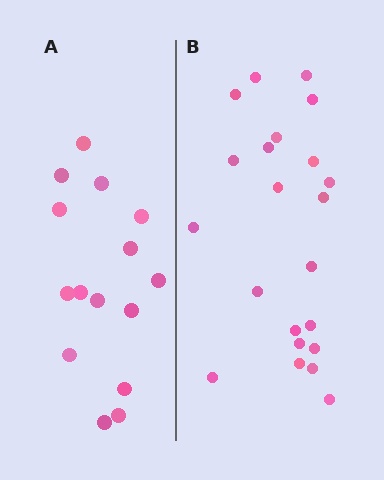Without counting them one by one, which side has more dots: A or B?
Region B (the right region) has more dots.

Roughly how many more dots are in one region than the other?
Region B has roughly 8 or so more dots than region A.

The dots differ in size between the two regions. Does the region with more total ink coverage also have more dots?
No. Region A has more total ink coverage because its dots are larger, but region B actually contains more individual dots. Total area can be misleading — the number of items is what matters here.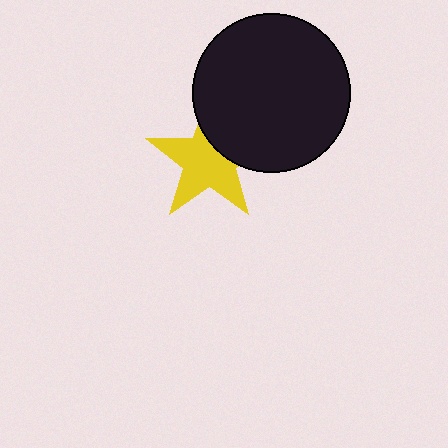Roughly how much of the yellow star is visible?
Most of it is visible (roughly 68%).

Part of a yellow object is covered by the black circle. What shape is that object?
It is a star.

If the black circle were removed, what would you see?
You would see the complete yellow star.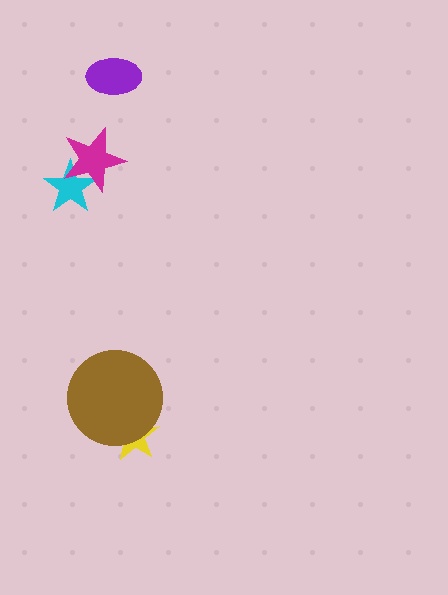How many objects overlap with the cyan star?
1 object overlaps with the cyan star.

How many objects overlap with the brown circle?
1 object overlaps with the brown circle.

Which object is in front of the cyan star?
The magenta star is in front of the cyan star.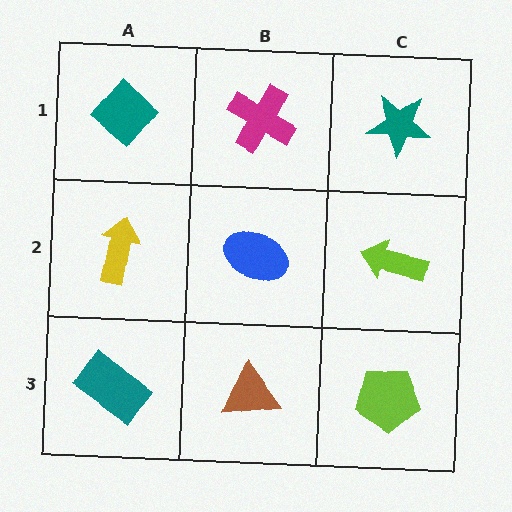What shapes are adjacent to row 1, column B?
A blue ellipse (row 2, column B), a teal diamond (row 1, column A), a teal star (row 1, column C).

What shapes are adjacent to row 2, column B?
A magenta cross (row 1, column B), a brown triangle (row 3, column B), a yellow arrow (row 2, column A), a lime arrow (row 2, column C).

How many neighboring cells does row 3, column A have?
2.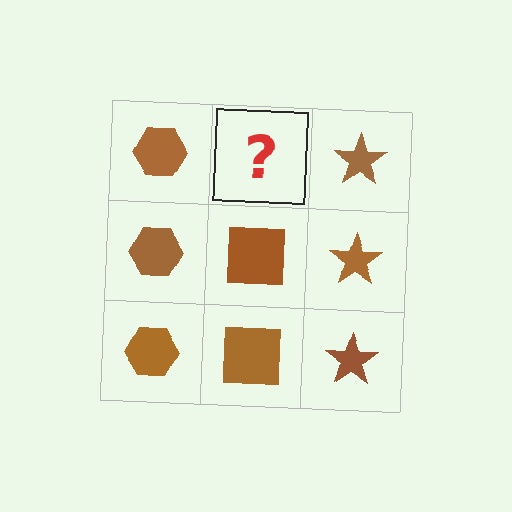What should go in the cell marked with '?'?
The missing cell should contain a brown square.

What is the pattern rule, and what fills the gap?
The rule is that each column has a consistent shape. The gap should be filled with a brown square.